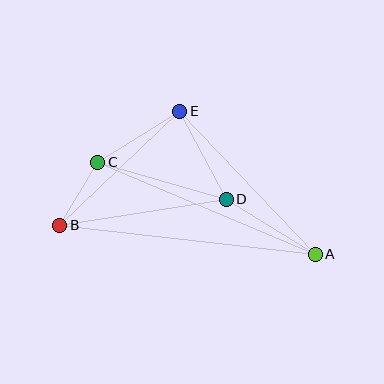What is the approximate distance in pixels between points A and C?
The distance between A and C is approximately 236 pixels.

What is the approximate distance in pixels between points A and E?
The distance between A and E is approximately 197 pixels.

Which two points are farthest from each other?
Points A and B are farthest from each other.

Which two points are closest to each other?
Points B and C are closest to each other.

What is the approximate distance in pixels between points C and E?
The distance between C and E is approximately 97 pixels.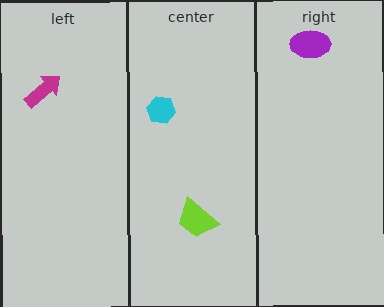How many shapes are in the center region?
2.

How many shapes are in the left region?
1.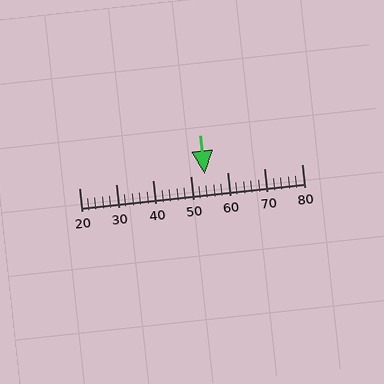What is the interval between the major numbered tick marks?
The major tick marks are spaced 10 units apart.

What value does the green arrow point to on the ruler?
The green arrow points to approximately 54.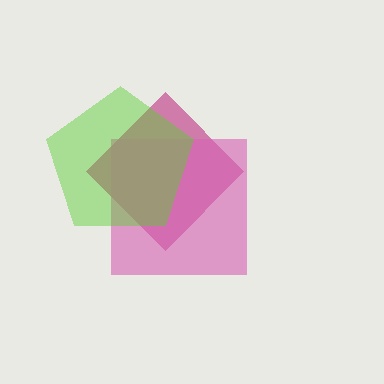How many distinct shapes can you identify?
There are 3 distinct shapes: a magenta diamond, a pink square, a lime pentagon.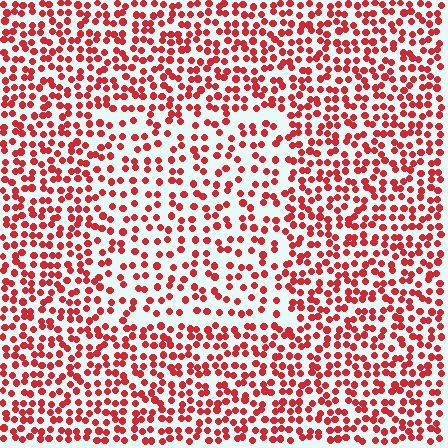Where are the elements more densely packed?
The elements are more densely packed outside the rectangle boundary.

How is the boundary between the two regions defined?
The boundary is defined by a change in element density (approximately 1.6x ratio). All elements are the same color, size, and shape.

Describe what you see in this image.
The image contains small red elements arranged at two different densities. A rectangle-shaped region is visible where the elements are less densely packed than the surrounding area.